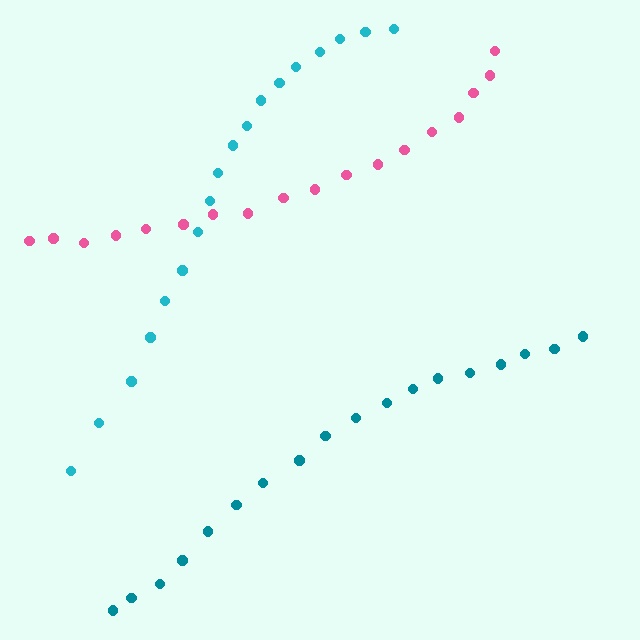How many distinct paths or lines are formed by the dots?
There are 3 distinct paths.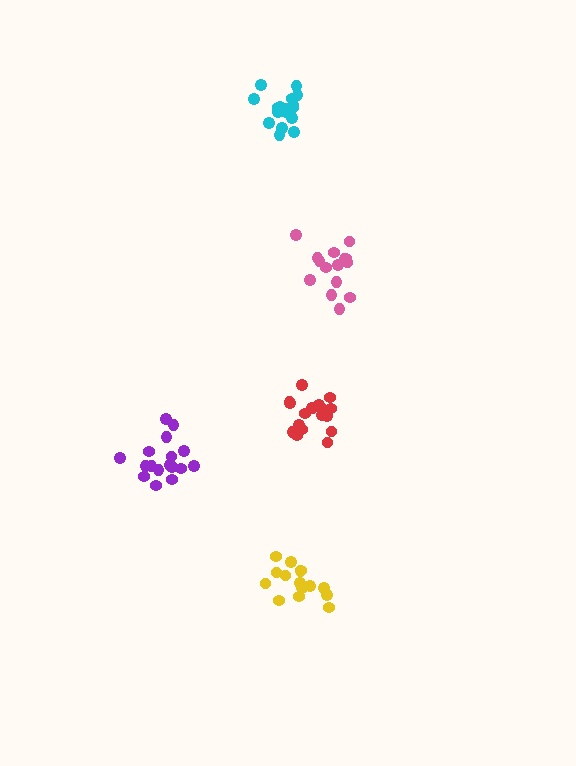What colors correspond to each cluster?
The clusters are colored: pink, purple, red, yellow, cyan.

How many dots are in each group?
Group 1: 15 dots, Group 2: 17 dots, Group 3: 18 dots, Group 4: 15 dots, Group 5: 17 dots (82 total).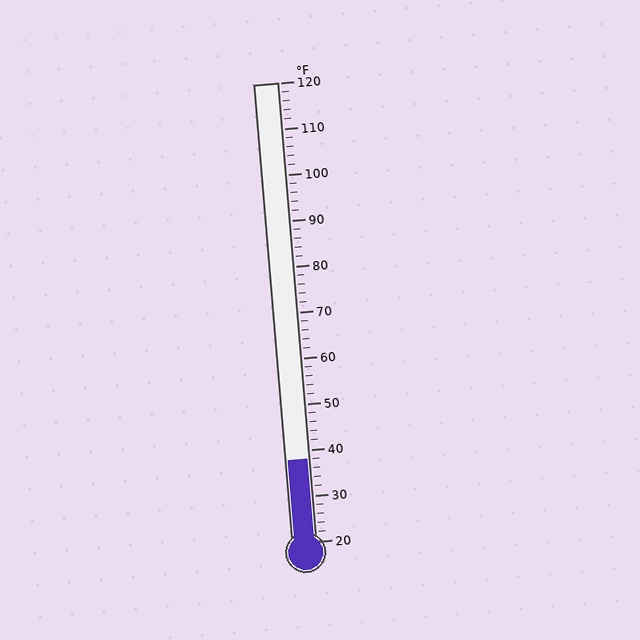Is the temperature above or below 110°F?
The temperature is below 110°F.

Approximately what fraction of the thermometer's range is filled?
The thermometer is filled to approximately 20% of its range.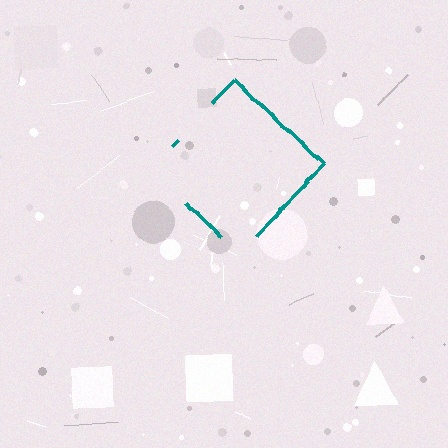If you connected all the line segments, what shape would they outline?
They would outline a diamond.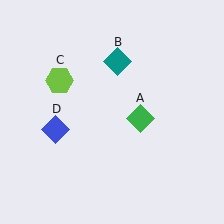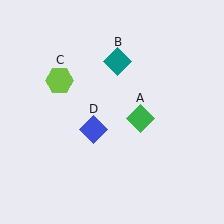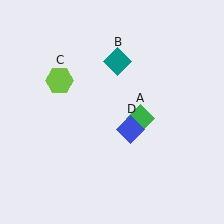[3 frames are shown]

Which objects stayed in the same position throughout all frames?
Green diamond (object A) and teal diamond (object B) and lime hexagon (object C) remained stationary.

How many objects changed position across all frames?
1 object changed position: blue diamond (object D).